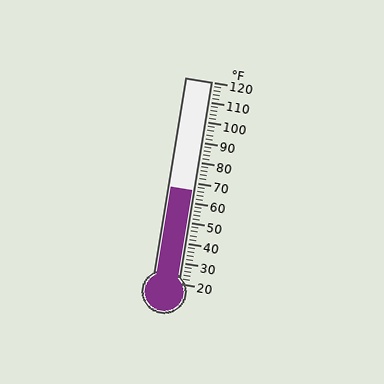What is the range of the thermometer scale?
The thermometer scale ranges from 20°F to 120°F.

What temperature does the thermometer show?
The thermometer shows approximately 66°F.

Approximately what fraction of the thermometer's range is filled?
The thermometer is filled to approximately 45% of its range.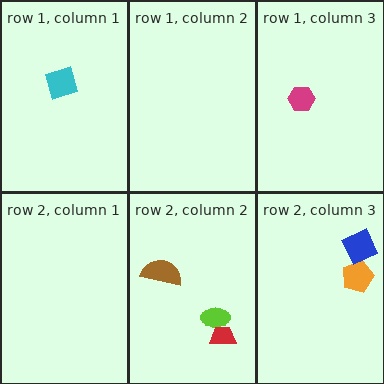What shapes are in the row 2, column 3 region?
The orange pentagon, the blue square.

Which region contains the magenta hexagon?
The row 1, column 3 region.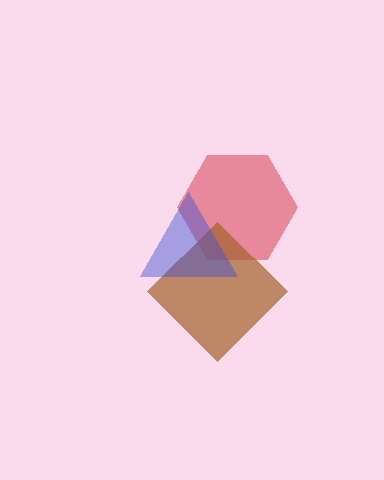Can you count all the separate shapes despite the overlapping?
Yes, there are 3 separate shapes.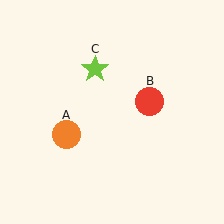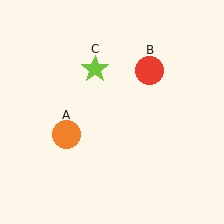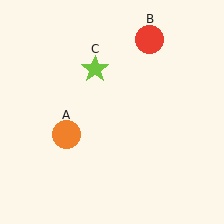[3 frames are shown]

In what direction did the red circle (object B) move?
The red circle (object B) moved up.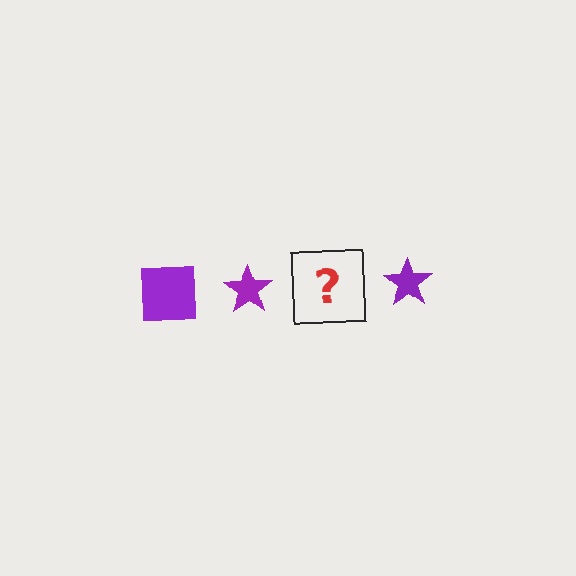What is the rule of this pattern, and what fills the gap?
The rule is that the pattern cycles through square, star shapes in purple. The gap should be filled with a purple square.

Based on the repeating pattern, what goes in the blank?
The blank should be a purple square.